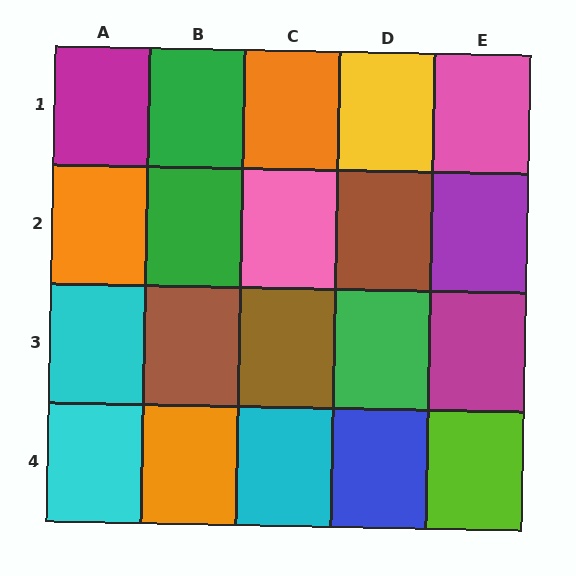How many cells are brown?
3 cells are brown.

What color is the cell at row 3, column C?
Brown.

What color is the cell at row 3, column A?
Cyan.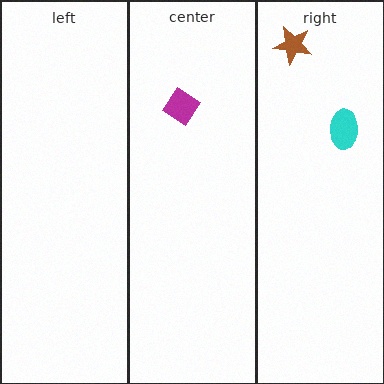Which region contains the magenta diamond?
The center region.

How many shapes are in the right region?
2.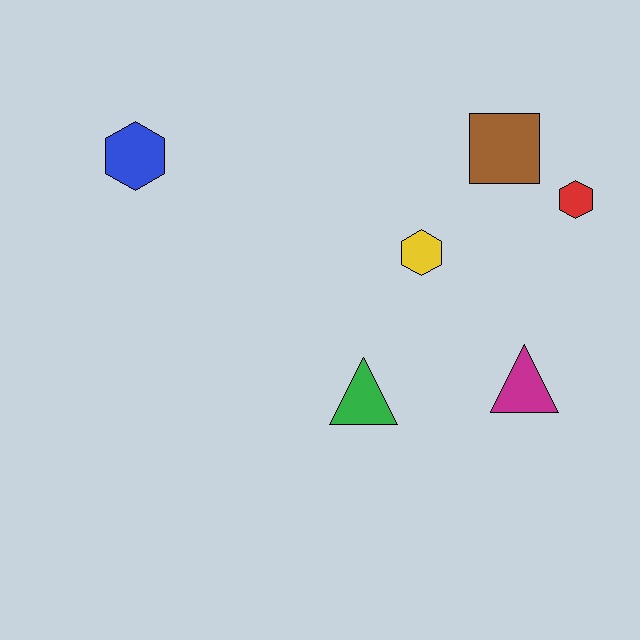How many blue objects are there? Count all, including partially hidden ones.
There is 1 blue object.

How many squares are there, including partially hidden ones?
There is 1 square.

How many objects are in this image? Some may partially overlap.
There are 6 objects.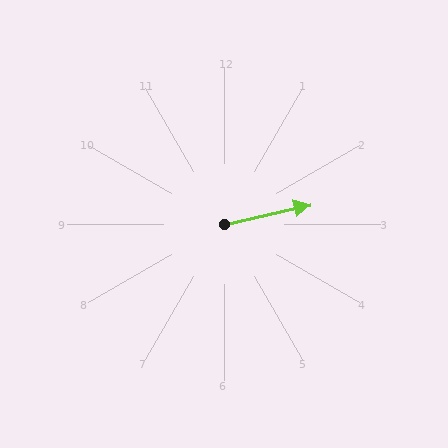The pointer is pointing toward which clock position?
Roughly 3 o'clock.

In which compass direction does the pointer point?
East.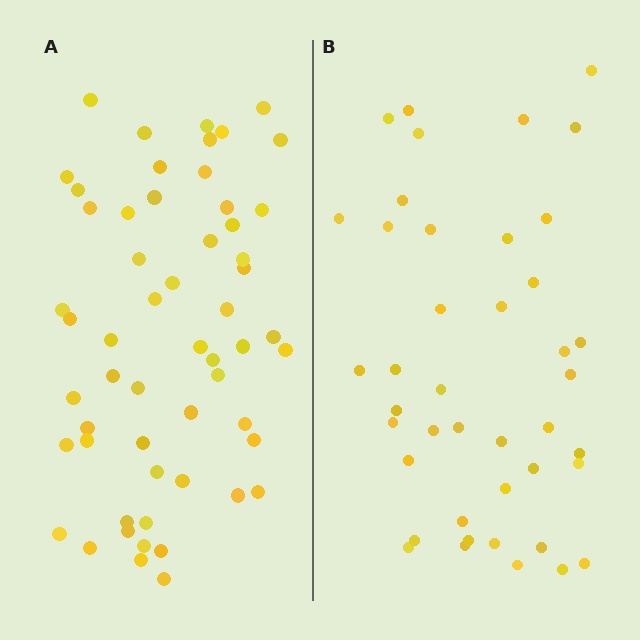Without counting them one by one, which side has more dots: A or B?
Region A (the left region) has more dots.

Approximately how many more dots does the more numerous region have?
Region A has approximately 15 more dots than region B.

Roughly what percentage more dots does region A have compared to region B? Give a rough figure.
About 35% more.